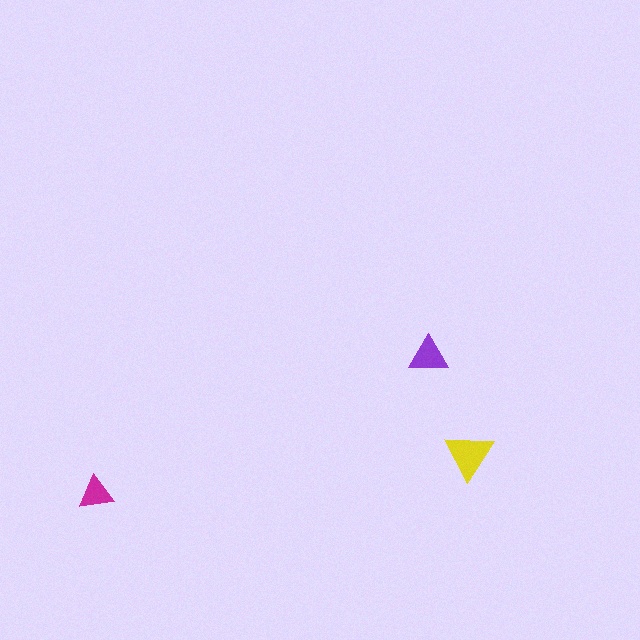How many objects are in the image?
There are 3 objects in the image.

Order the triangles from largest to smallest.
the yellow one, the purple one, the magenta one.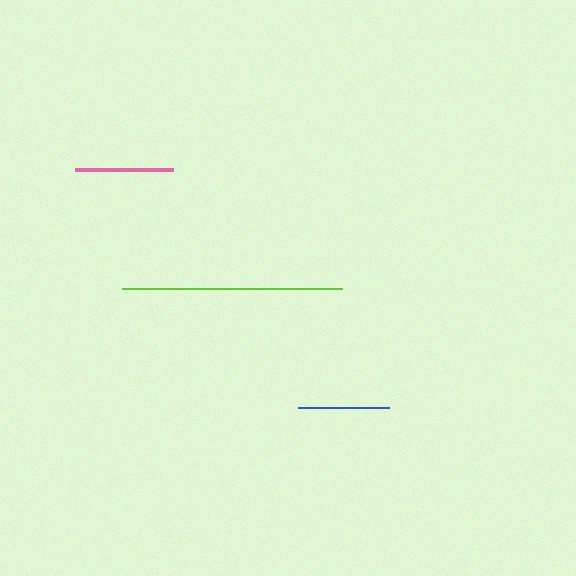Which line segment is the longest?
The lime line is the longest at approximately 220 pixels.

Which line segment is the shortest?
The blue line is the shortest at approximately 91 pixels.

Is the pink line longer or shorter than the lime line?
The lime line is longer than the pink line.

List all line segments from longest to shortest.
From longest to shortest: lime, pink, blue.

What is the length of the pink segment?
The pink segment is approximately 98 pixels long.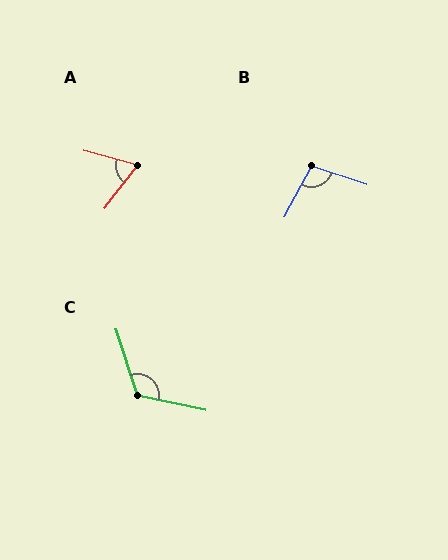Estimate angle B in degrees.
Approximately 100 degrees.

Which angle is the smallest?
A, at approximately 67 degrees.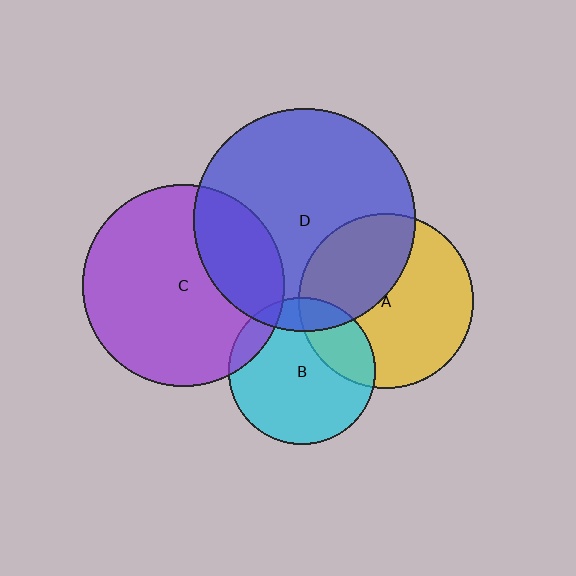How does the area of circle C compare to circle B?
Approximately 1.9 times.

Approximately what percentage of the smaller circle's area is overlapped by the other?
Approximately 25%.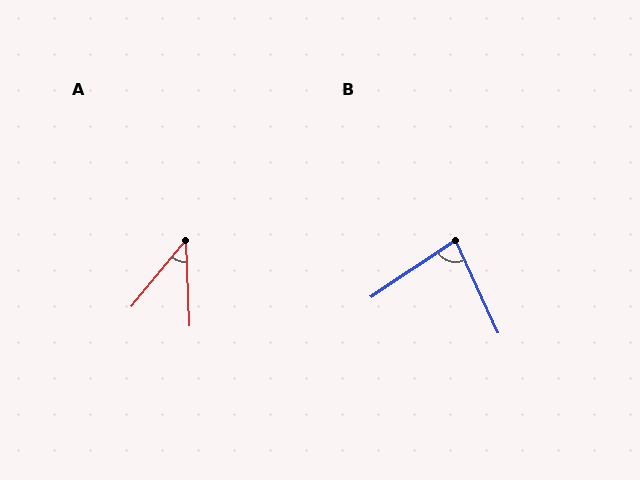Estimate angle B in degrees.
Approximately 81 degrees.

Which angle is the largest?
B, at approximately 81 degrees.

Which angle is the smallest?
A, at approximately 42 degrees.